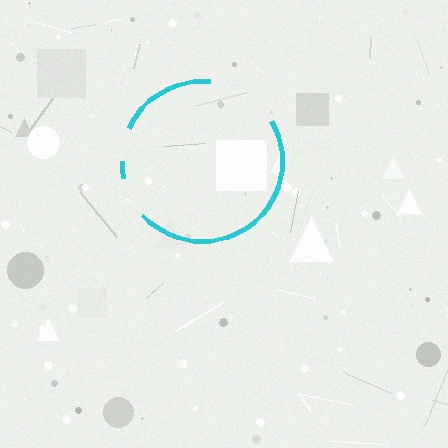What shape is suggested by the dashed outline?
The dashed outline suggests a circle.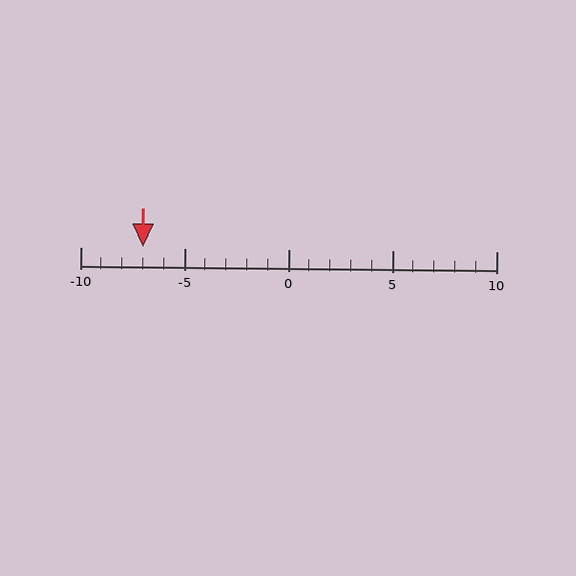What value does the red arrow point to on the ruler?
The red arrow points to approximately -7.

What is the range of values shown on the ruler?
The ruler shows values from -10 to 10.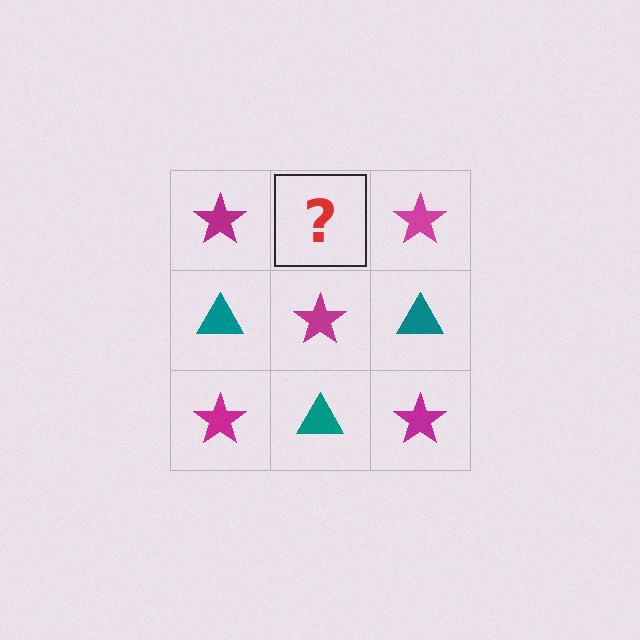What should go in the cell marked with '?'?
The missing cell should contain a teal triangle.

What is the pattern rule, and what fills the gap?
The rule is that it alternates magenta star and teal triangle in a checkerboard pattern. The gap should be filled with a teal triangle.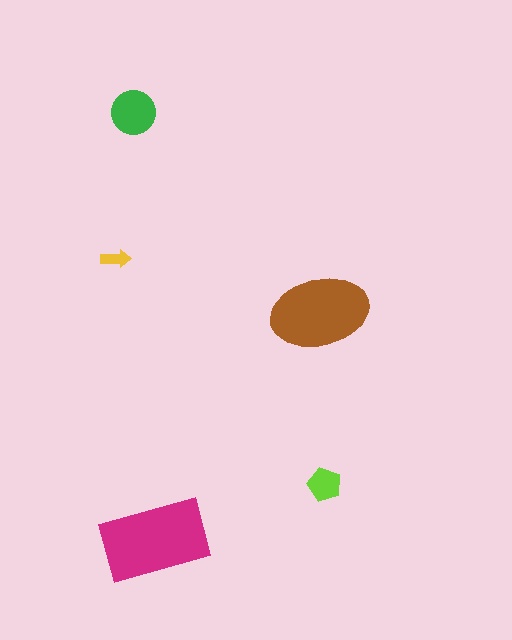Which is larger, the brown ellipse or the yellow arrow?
The brown ellipse.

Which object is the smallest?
The yellow arrow.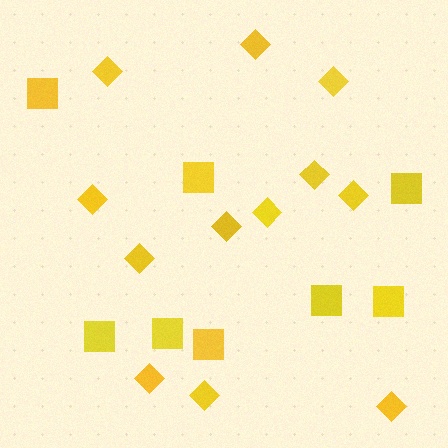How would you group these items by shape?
There are 2 groups: one group of diamonds (12) and one group of squares (8).